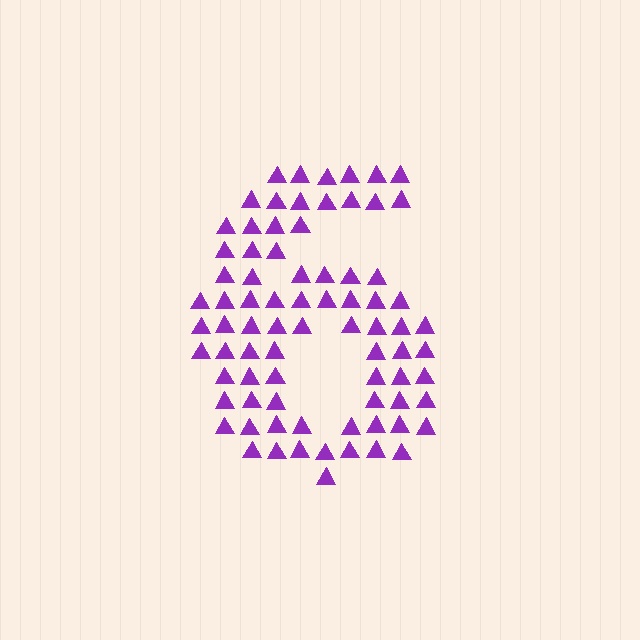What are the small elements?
The small elements are triangles.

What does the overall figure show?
The overall figure shows the digit 6.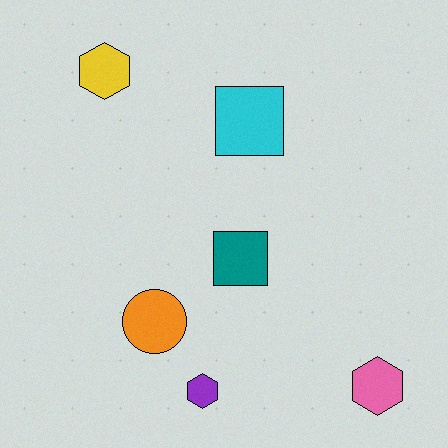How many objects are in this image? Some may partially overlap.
There are 6 objects.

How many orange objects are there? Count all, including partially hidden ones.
There is 1 orange object.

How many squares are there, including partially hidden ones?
There are 2 squares.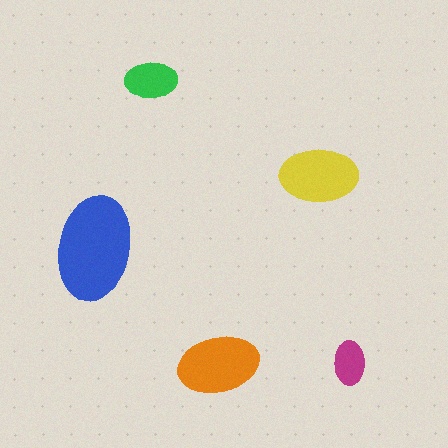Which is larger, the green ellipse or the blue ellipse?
The blue one.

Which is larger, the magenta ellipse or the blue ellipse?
The blue one.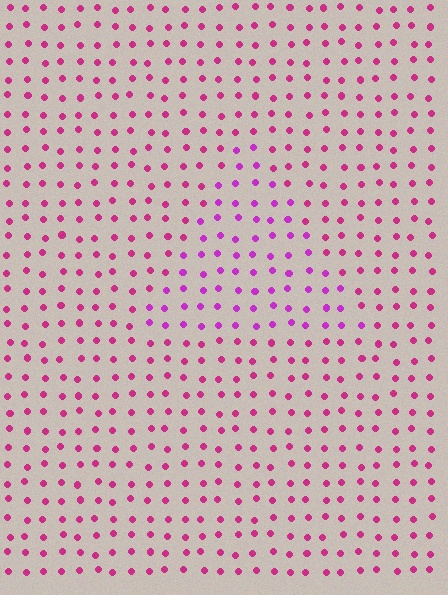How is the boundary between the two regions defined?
The boundary is defined purely by a slight shift in hue (about 28 degrees). Spacing, size, and orientation are identical on both sides.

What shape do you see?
I see a triangle.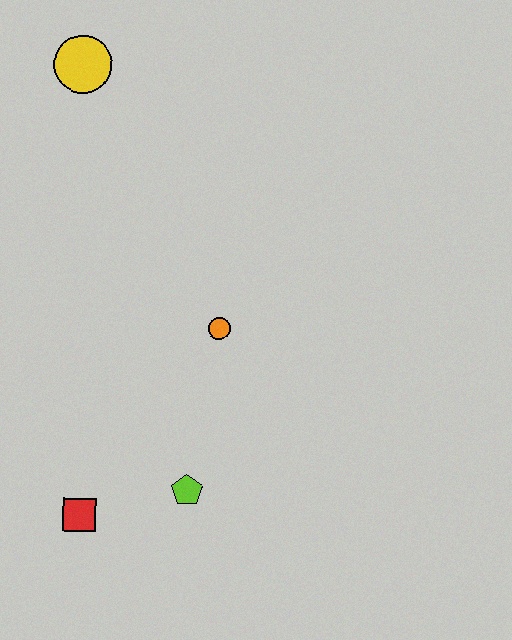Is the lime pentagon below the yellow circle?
Yes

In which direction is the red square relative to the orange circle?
The red square is below the orange circle.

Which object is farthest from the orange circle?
The yellow circle is farthest from the orange circle.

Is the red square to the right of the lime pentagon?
No